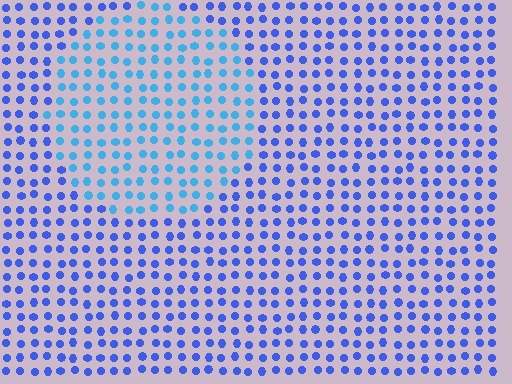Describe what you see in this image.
The image is filled with small blue elements in a uniform arrangement. A circle-shaped region is visible where the elements are tinted to a slightly different hue, forming a subtle color boundary.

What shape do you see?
I see a circle.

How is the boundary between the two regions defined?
The boundary is defined purely by a slight shift in hue (about 29 degrees). Spacing, size, and orientation are identical on both sides.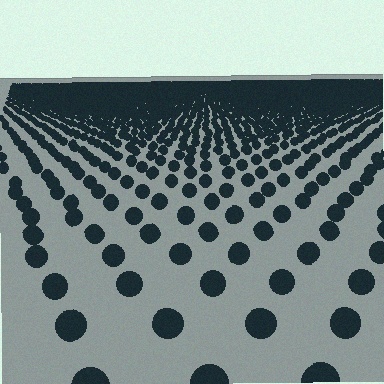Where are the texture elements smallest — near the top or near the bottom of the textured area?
Near the top.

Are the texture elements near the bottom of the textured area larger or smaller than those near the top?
Larger. Near the bottom, elements are closer to the viewer and appear at a bigger on-screen size.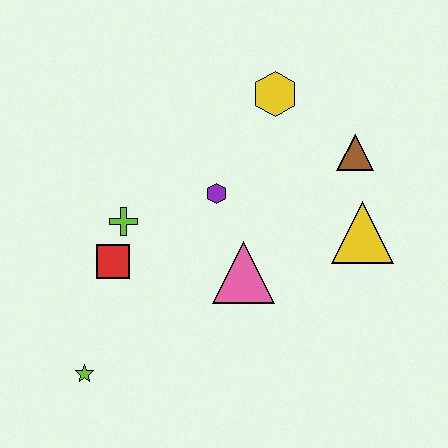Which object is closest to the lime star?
The red square is closest to the lime star.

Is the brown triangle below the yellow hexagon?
Yes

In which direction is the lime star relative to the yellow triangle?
The lime star is to the left of the yellow triangle.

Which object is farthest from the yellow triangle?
The lime star is farthest from the yellow triangle.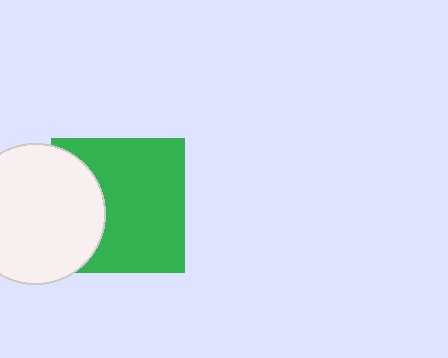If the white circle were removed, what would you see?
You would see the complete green square.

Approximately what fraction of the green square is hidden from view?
Roughly 30% of the green square is hidden behind the white circle.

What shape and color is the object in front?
The object in front is a white circle.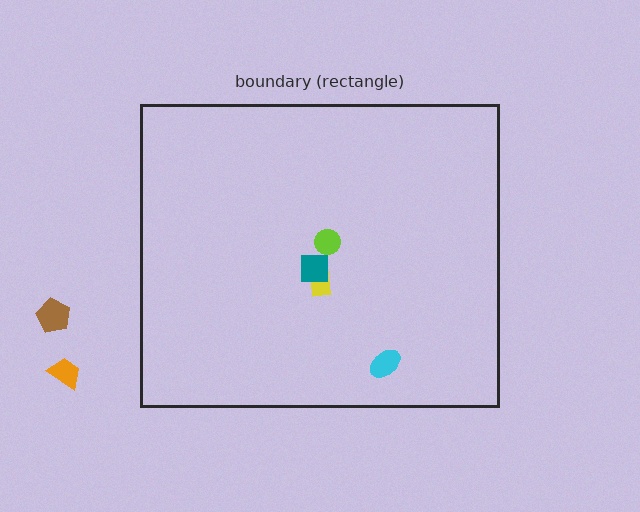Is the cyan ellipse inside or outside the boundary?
Inside.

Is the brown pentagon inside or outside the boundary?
Outside.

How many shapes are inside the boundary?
4 inside, 2 outside.